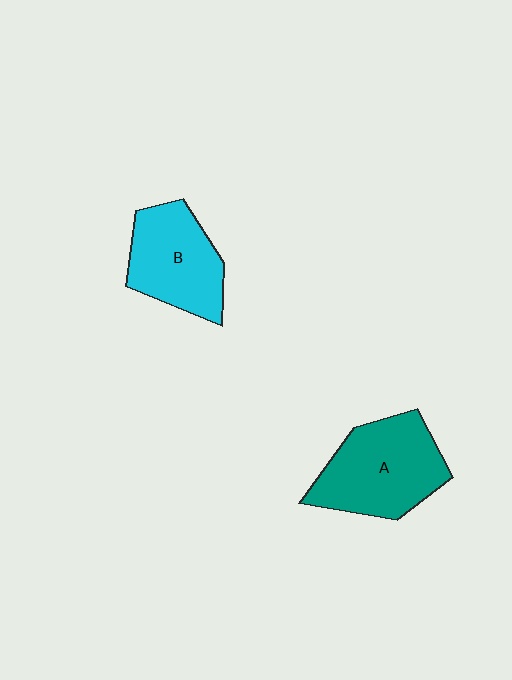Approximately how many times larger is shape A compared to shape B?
Approximately 1.2 times.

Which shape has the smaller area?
Shape B (cyan).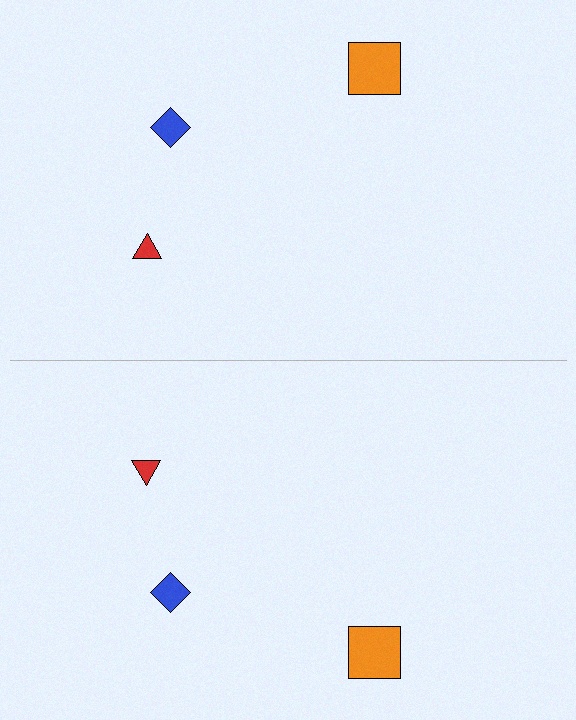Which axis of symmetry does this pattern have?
The pattern has a horizontal axis of symmetry running through the center of the image.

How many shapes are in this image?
There are 6 shapes in this image.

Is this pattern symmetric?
Yes, this pattern has bilateral (reflection) symmetry.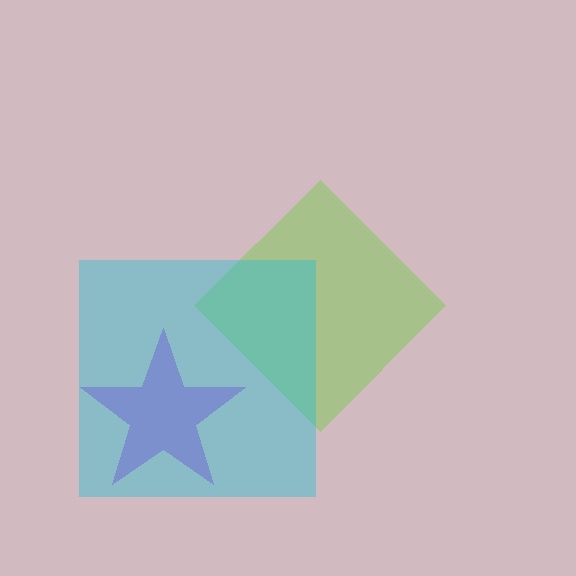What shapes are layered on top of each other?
The layered shapes are: a purple star, a lime diamond, a cyan square.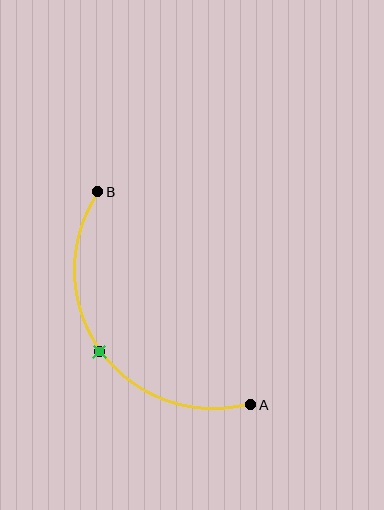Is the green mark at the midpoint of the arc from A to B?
Yes. The green mark lies on the arc at equal arc-length from both A and B — it is the arc midpoint.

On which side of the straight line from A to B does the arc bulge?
The arc bulges below and to the left of the straight line connecting A and B.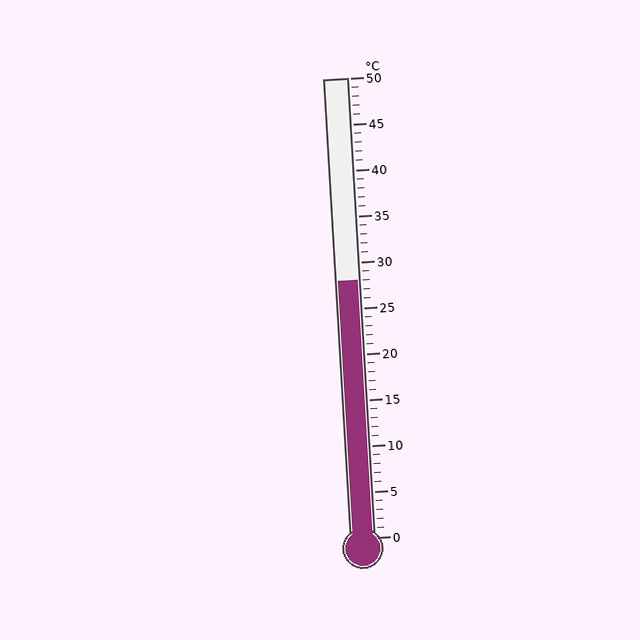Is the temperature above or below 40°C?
The temperature is below 40°C.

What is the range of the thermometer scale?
The thermometer scale ranges from 0°C to 50°C.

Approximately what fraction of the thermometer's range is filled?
The thermometer is filled to approximately 55% of its range.